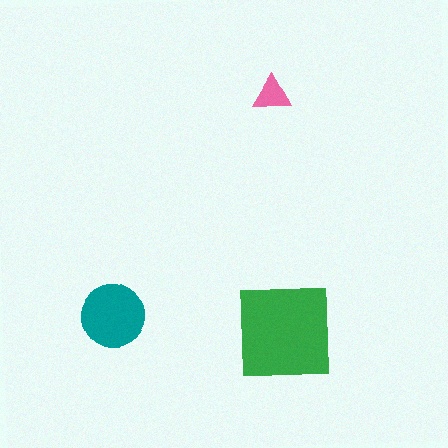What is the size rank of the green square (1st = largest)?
1st.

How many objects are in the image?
There are 3 objects in the image.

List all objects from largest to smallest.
The green square, the teal circle, the pink triangle.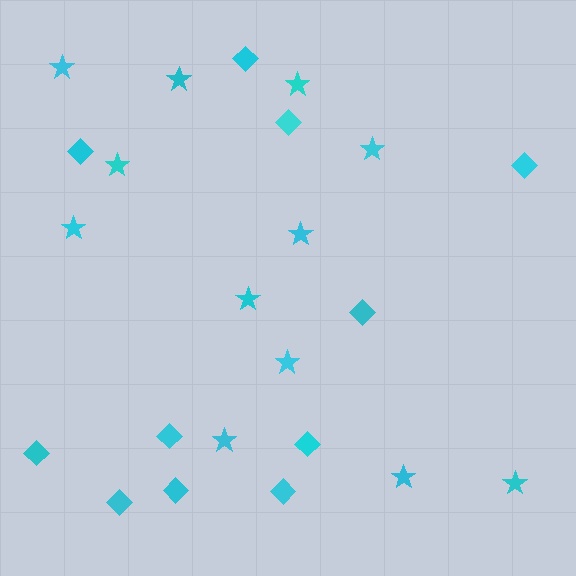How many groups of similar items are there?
There are 2 groups: one group of stars (12) and one group of diamonds (11).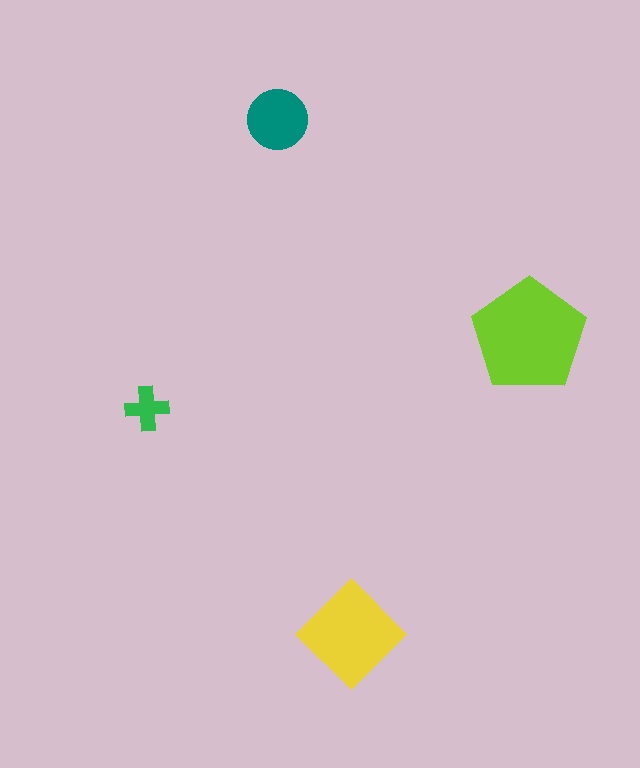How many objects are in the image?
There are 4 objects in the image.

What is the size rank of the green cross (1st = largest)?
4th.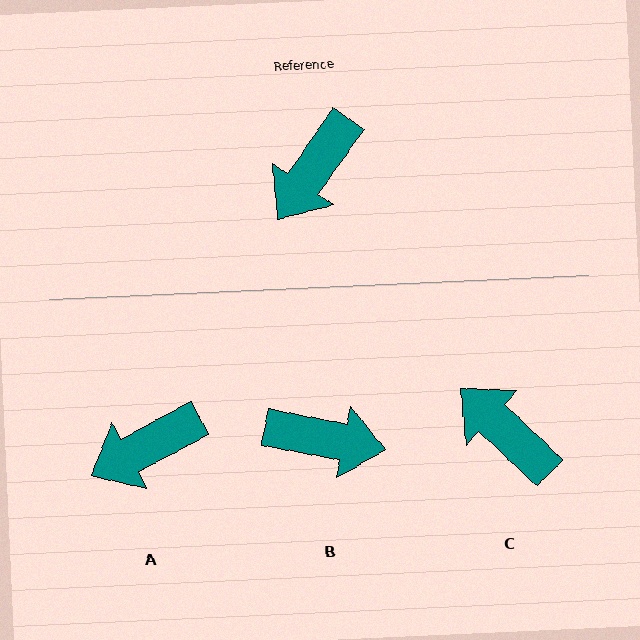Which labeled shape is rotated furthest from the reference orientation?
B, about 114 degrees away.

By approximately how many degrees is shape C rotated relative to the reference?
Approximately 98 degrees clockwise.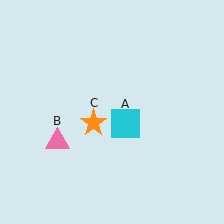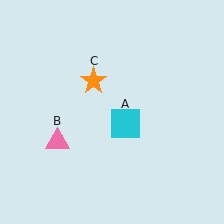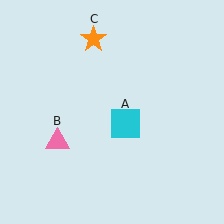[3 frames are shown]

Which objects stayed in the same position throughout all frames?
Cyan square (object A) and pink triangle (object B) remained stationary.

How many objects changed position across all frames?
1 object changed position: orange star (object C).